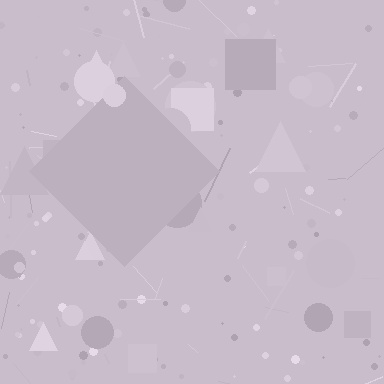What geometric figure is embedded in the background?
A diamond is embedded in the background.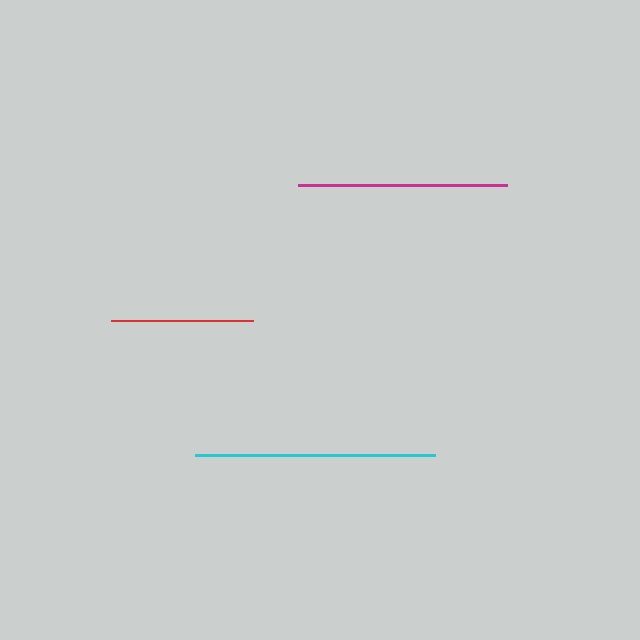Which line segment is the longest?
The cyan line is the longest at approximately 240 pixels.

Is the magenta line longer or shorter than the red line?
The magenta line is longer than the red line.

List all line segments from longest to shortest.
From longest to shortest: cyan, magenta, red.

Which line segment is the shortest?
The red line is the shortest at approximately 141 pixels.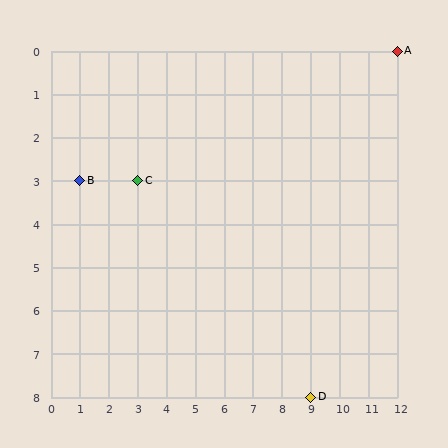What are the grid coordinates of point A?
Point A is at grid coordinates (12, 0).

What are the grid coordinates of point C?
Point C is at grid coordinates (3, 3).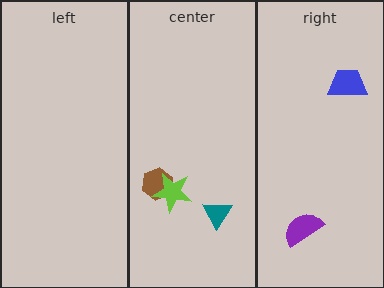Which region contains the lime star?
The center region.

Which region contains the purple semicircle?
The right region.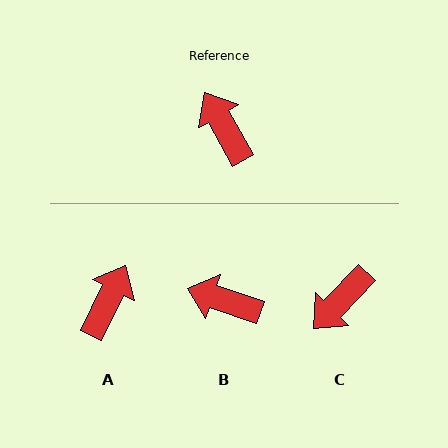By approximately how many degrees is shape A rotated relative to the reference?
Approximately 56 degrees clockwise.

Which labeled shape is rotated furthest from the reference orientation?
C, about 107 degrees away.